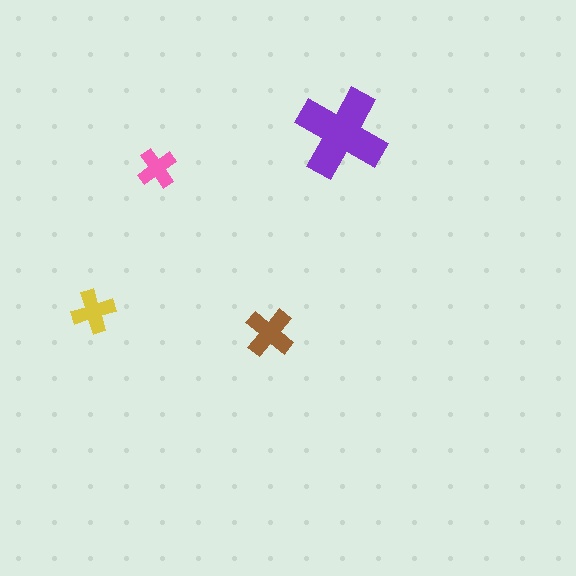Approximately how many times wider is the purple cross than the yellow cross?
About 2 times wider.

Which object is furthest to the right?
The purple cross is rightmost.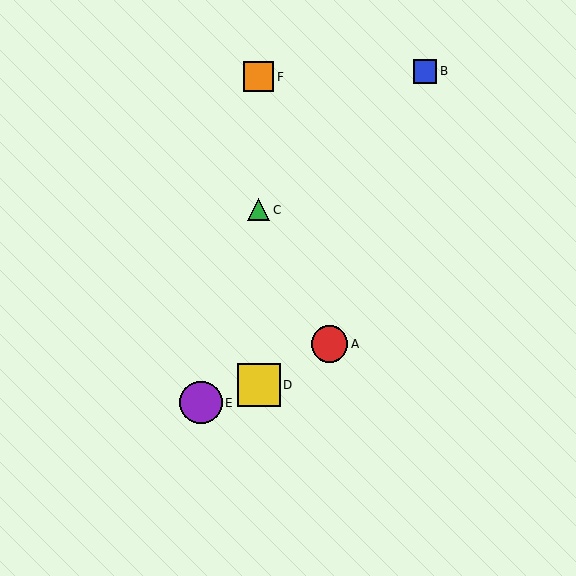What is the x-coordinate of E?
Object E is at x≈201.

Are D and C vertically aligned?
Yes, both are at x≈259.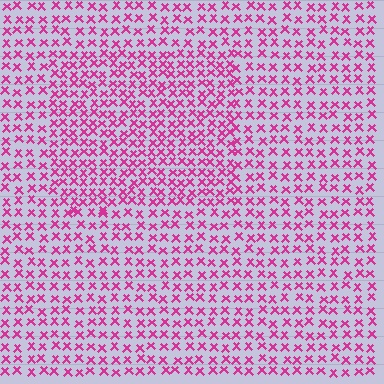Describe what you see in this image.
The image contains small magenta elements arranged at two different densities. A rectangle-shaped region is visible where the elements are more densely packed than the surrounding area.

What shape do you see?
I see a rectangle.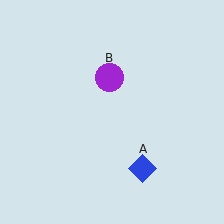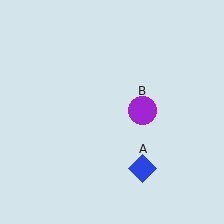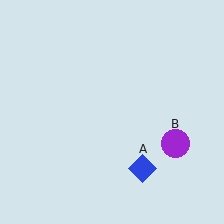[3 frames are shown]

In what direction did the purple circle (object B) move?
The purple circle (object B) moved down and to the right.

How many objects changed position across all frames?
1 object changed position: purple circle (object B).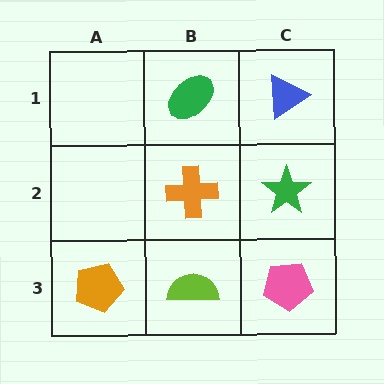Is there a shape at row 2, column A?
No, that cell is empty.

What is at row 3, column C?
A pink pentagon.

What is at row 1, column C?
A blue triangle.